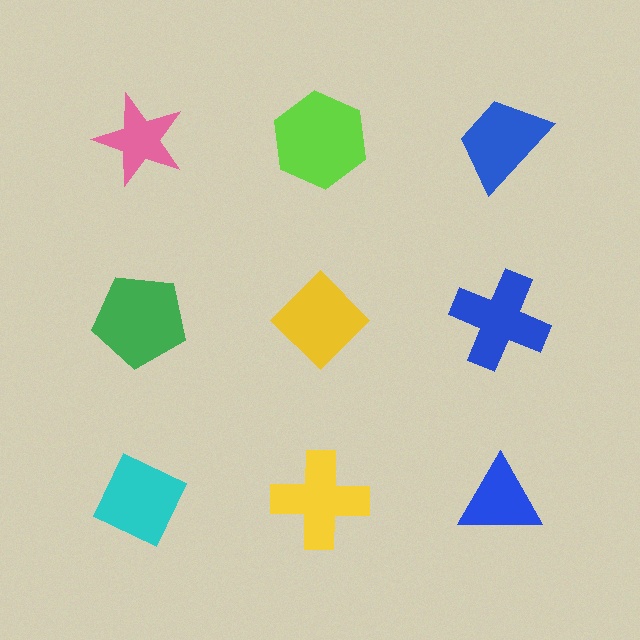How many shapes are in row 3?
3 shapes.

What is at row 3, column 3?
A blue triangle.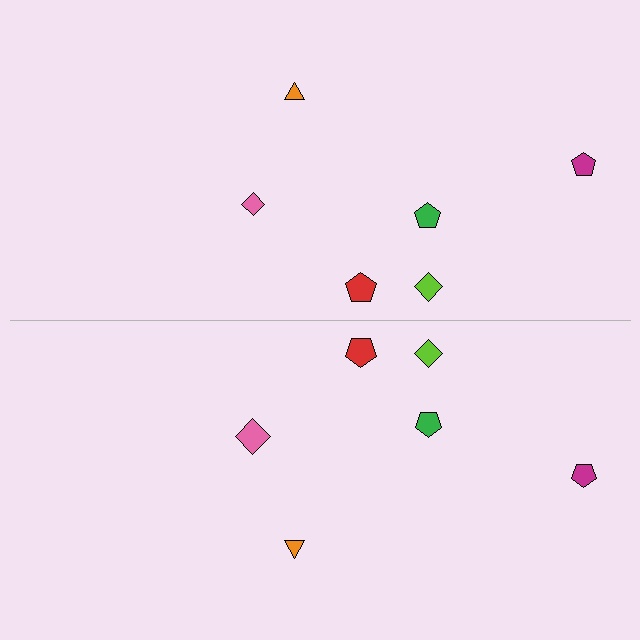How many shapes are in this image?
There are 12 shapes in this image.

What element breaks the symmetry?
The pink diamond on the bottom side has a different size than its mirror counterpart.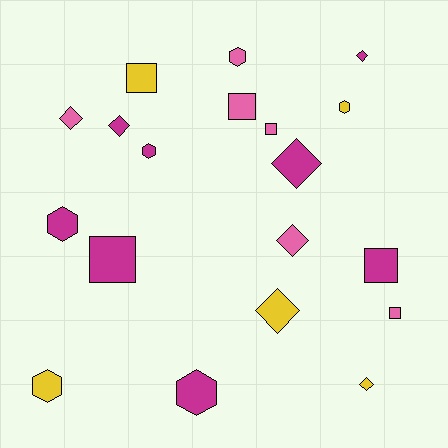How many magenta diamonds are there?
There are 3 magenta diamonds.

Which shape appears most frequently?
Diamond, with 7 objects.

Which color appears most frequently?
Magenta, with 8 objects.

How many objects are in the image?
There are 19 objects.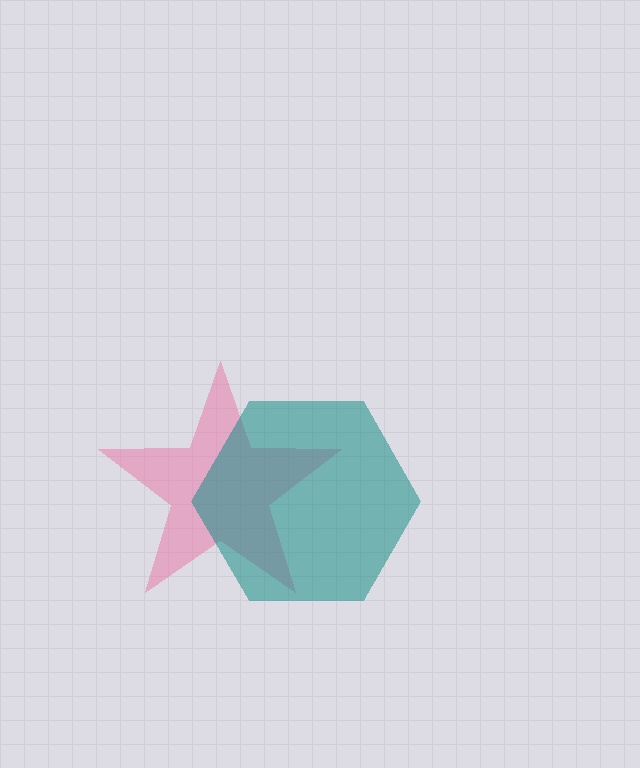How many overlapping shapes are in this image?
There are 2 overlapping shapes in the image.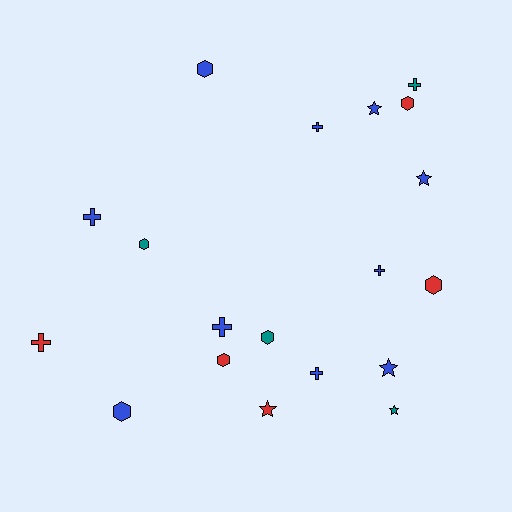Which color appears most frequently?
Blue, with 10 objects.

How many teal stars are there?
There is 1 teal star.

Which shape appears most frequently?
Hexagon, with 7 objects.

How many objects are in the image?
There are 19 objects.